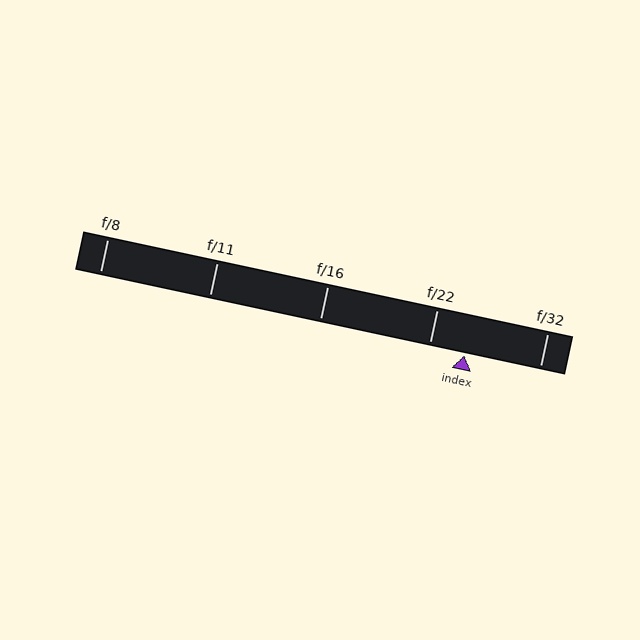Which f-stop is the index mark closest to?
The index mark is closest to f/22.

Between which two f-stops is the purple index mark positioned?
The index mark is between f/22 and f/32.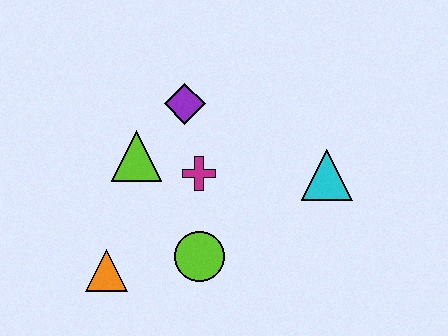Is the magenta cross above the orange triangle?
Yes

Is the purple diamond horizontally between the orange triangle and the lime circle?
Yes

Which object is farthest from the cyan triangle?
The orange triangle is farthest from the cyan triangle.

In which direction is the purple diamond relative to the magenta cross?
The purple diamond is above the magenta cross.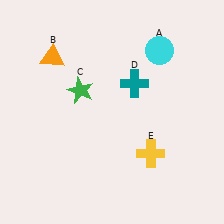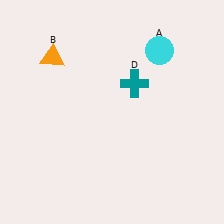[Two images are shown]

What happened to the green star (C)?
The green star (C) was removed in Image 2. It was in the top-left area of Image 1.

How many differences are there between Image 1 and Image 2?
There are 2 differences between the two images.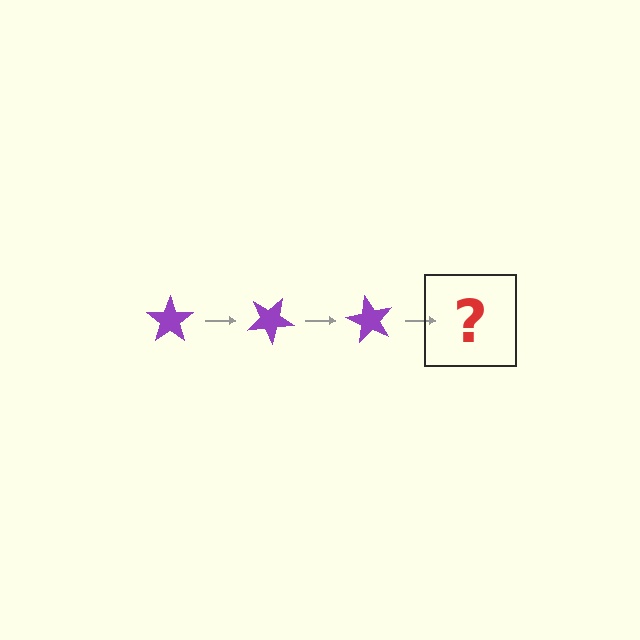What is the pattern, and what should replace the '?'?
The pattern is that the star rotates 30 degrees each step. The '?' should be a purple star rotated 90 degrees.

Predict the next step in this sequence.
The next step is a purple star rotated 90 degrees.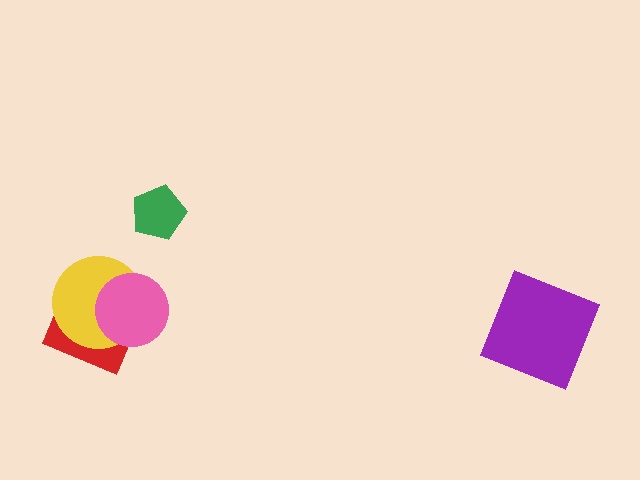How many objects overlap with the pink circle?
2 objects overlap with the pink circle.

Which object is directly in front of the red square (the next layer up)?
The yellow circle is directly in front of the red square.